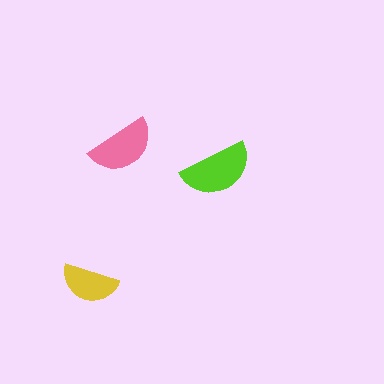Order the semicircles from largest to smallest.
the lime one, the pink one, the yellow one.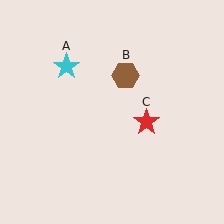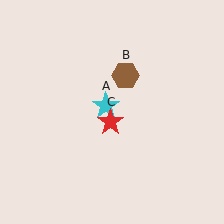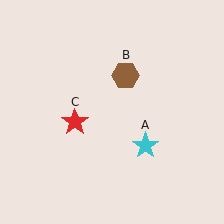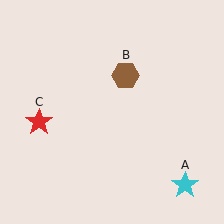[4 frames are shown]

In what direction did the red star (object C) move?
The red star (object C) moved left.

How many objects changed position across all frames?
2 objects changed position: cyan star (object A), red star (object C).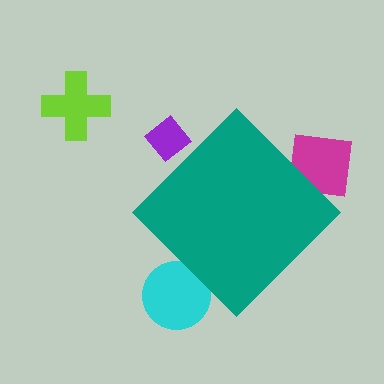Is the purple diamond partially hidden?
Yes, the purple diamond is partially hidden behind the teal diamond.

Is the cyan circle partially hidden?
Yes, the cyan circle is partially hidden behind the teal diamond.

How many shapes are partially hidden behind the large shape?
3 shapes are partially hidden.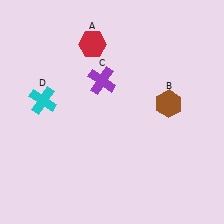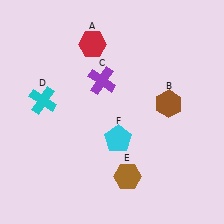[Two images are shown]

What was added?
A brown hexagon (E), a cyan pentagon (F) were added in Image 2.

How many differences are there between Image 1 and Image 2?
There are 2 differences between the two images.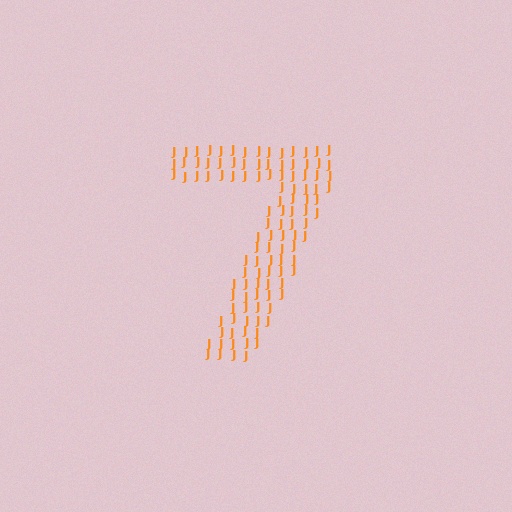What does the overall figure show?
The overall figure shows the digit 7.